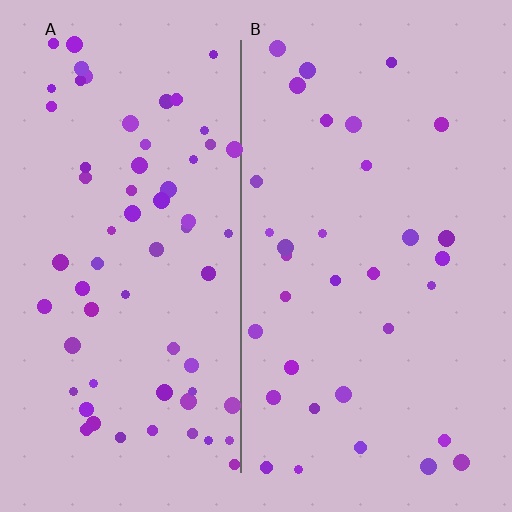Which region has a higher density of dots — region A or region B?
A (the left).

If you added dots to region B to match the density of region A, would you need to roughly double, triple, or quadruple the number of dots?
Approximately double.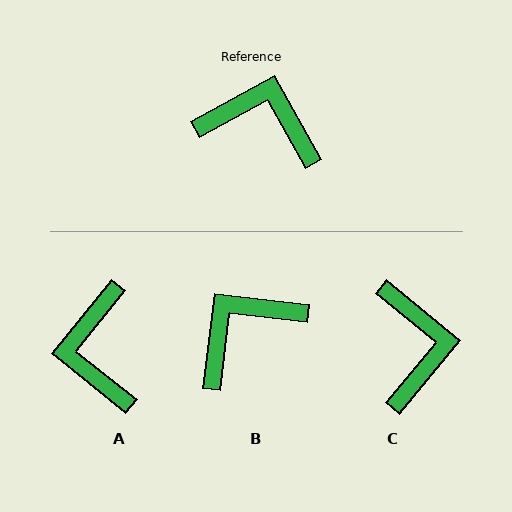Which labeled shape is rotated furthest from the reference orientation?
A, about 112 degrees away.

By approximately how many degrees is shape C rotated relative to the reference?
Approximately 68 degrees clockwise.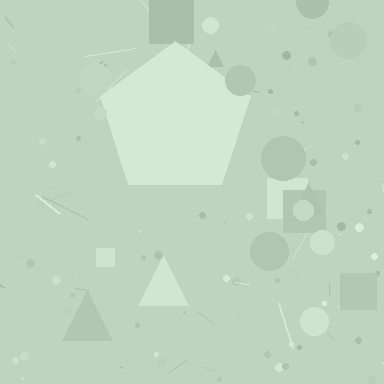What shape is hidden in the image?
A pentagon is hidden in the image.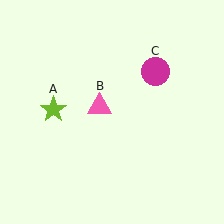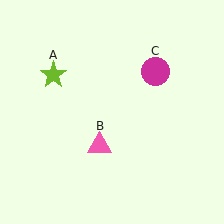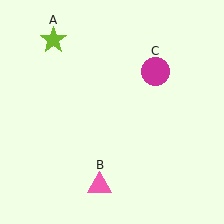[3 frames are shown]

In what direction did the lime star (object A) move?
The lime star (object A) moved up.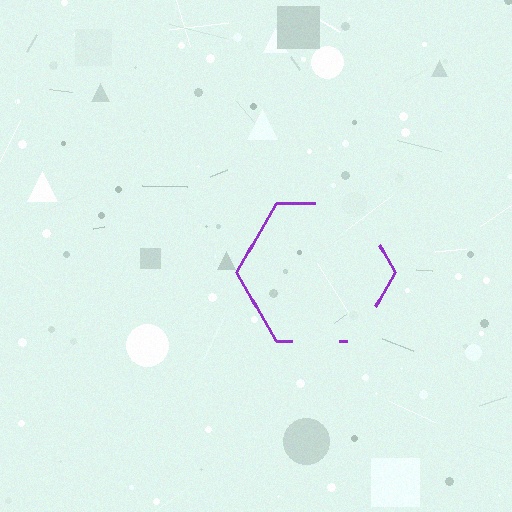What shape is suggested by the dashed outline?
The dashed outline suggests a hexagon.